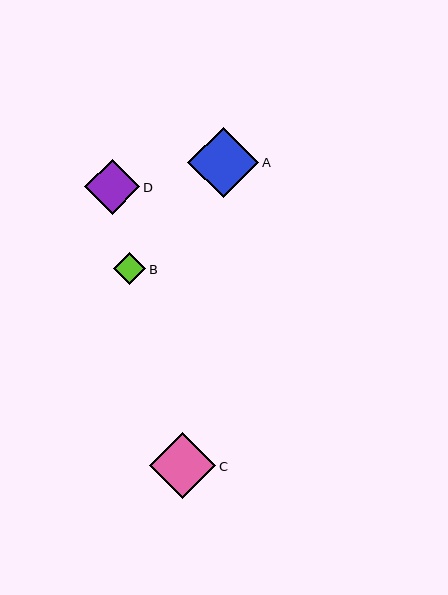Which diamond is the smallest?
Diamond B is the smallest with a size of approximately 32 pixels.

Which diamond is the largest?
Diamond A is the largest with a size of approximately 71 pixels.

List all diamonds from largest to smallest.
From largest to smallest: A, C, D, B.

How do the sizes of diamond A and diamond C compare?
Diamond A and diamond C are approximately the same size.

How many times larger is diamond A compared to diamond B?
Diamond A is approximately 2.2 times the size of diamond B.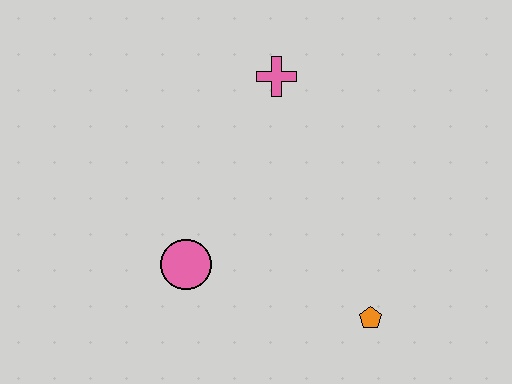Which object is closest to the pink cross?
The pink circle is closest to the pink cross.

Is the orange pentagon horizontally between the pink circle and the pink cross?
No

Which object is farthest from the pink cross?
The orange pentagon is farthest from the pink cross.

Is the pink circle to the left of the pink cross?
Yes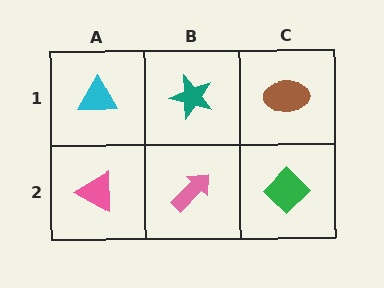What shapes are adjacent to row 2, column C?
A brown ellipse (row 1, column C), a pink arrow (row 2, column B).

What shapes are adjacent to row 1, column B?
A pink arrow (row 2, column B), a cyan triangle (row 1, column A), a brown ellipse (row 1, column C).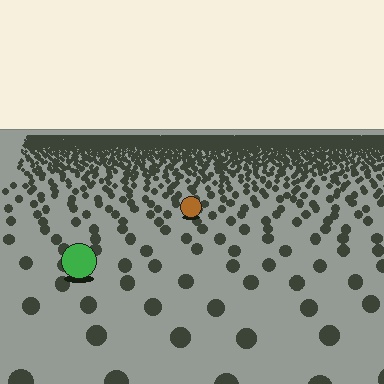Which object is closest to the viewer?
The green circle is closest. The texture marks near it are larger and more spread out.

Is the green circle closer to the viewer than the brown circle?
Yes. The green circle is closer — you can tell from the texture gradient: the ground texture is coarser near it.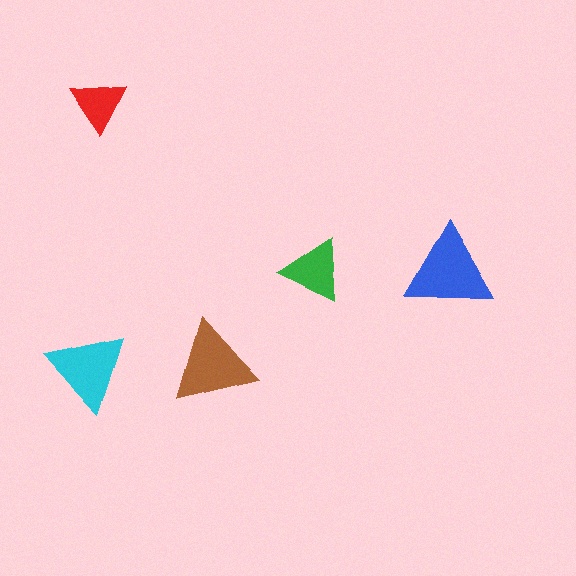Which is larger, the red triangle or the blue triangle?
The blue one.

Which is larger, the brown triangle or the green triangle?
The brown one.